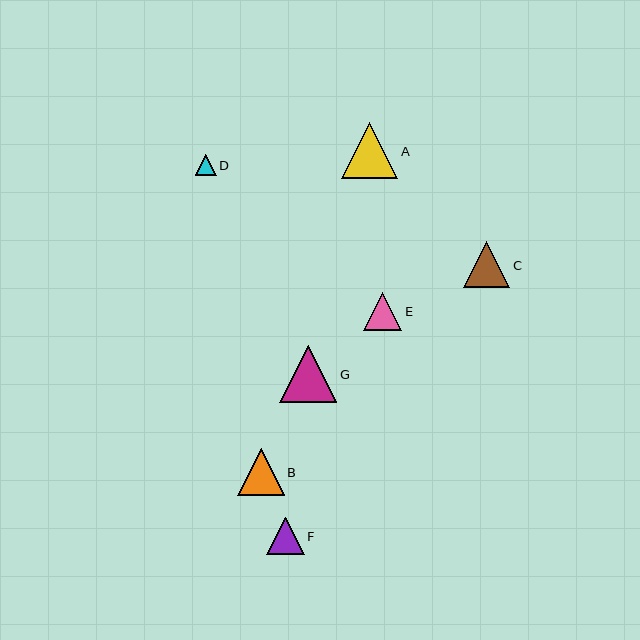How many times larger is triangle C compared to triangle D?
Triangle C is approximately 2.2 times the size of triangle D.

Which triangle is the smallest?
Triangle D is the smallest with a size of approximately 21 pixels.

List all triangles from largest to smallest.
From largest to smallest: G, A, B, C, E, F, D.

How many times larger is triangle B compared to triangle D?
Triangle B is approximately 2.2 times the size of triangle D.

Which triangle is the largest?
Triangle G is the largest with a size of approximately 57 pixels.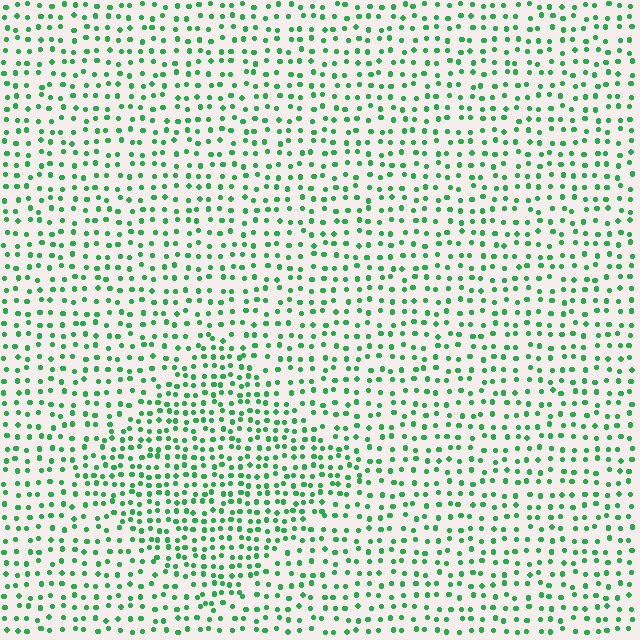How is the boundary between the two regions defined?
The boundary is defined by a change in element density (approximately 1.6x ratio). All elements are the same color, size, and shape.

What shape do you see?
I see a diamond.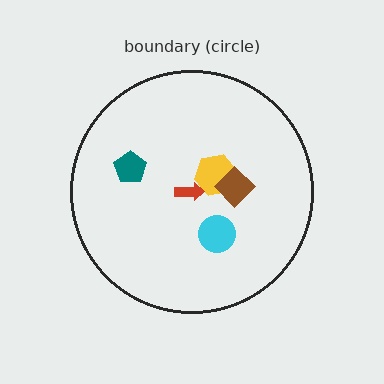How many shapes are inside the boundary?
5 inside, 0 outside.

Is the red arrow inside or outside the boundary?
Inside.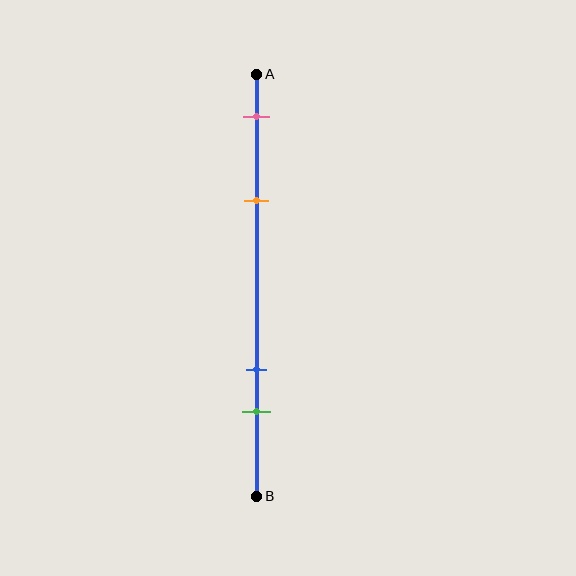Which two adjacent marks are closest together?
The blue and green marks are the closest adjacent pair.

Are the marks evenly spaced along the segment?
No, the marks are not evenly spaced.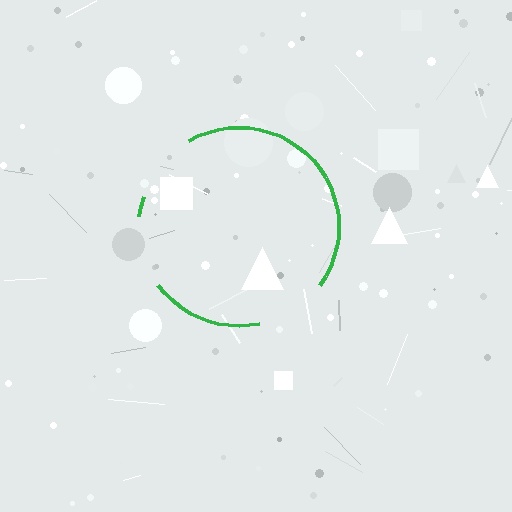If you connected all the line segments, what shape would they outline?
They would outline a circle.